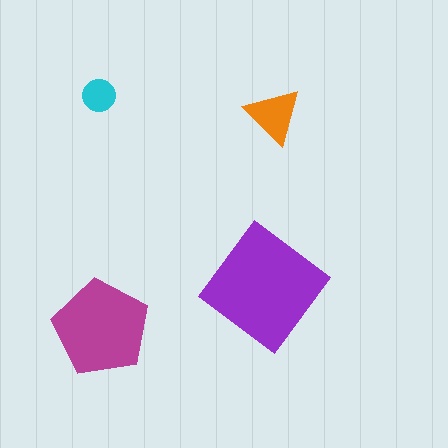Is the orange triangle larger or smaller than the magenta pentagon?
Smaller.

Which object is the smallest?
The cyan circle.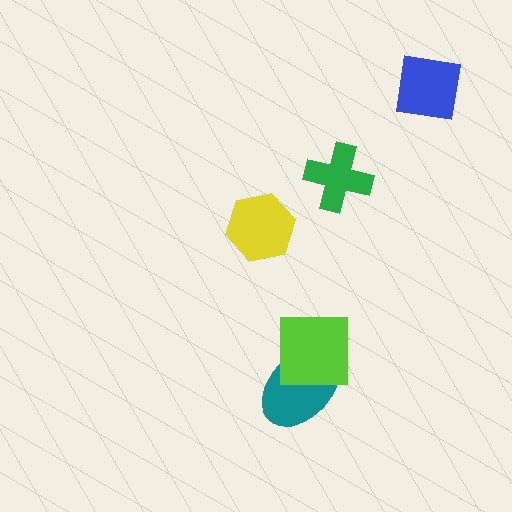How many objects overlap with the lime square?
1 object overlaps with the lime square.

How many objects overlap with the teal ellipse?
1 object overlaps with the teal ellipse.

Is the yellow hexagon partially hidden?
No, no other shape covers it.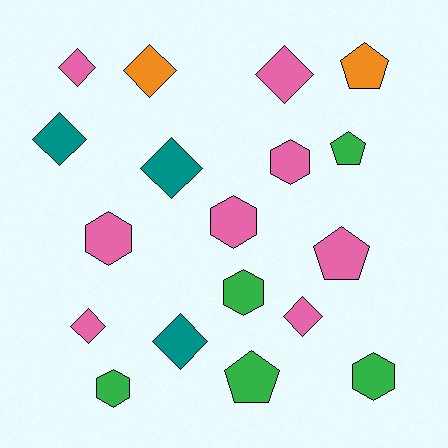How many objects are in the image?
There are 18 objects.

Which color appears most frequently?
Pink, with 8 objects.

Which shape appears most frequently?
Diamond, with 8 objects.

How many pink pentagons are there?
There is 1 pink pentagon.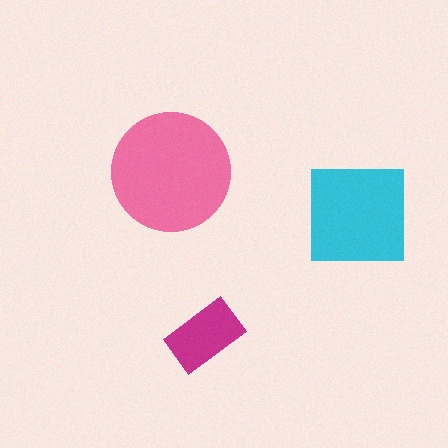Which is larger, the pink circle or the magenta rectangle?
The pink circle.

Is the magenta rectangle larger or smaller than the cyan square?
Smaller.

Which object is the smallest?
The magenta rectangle.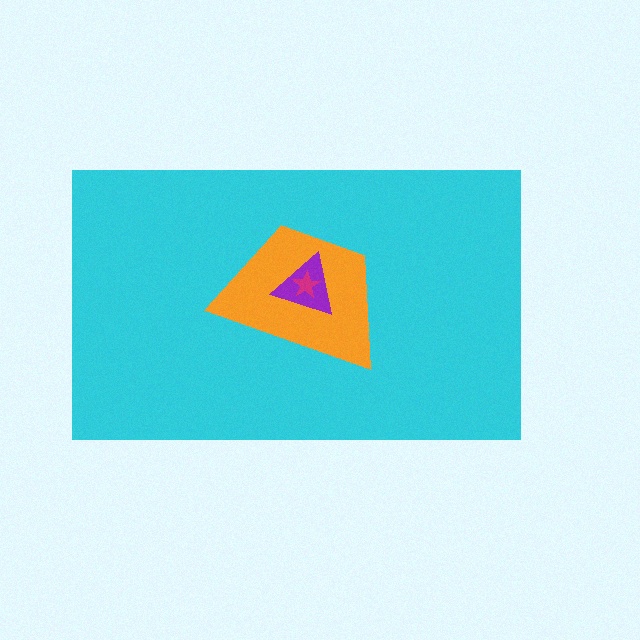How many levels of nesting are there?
4.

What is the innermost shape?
The magenta star.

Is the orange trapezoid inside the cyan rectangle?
Yes.